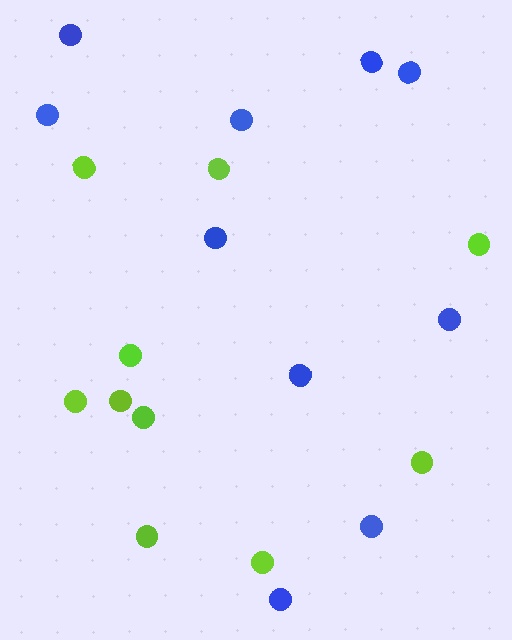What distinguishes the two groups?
There are 2 groups: one group of blue circles (10) and one group of lime circles (10).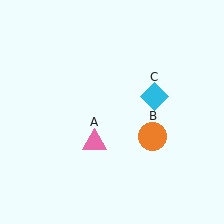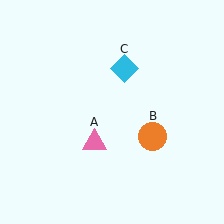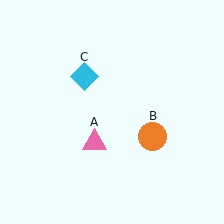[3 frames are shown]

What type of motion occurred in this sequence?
The cyan diamond (object C) rotated counterclockwise around the center of the scene.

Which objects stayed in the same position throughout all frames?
Pink triangle (object A) and orange circle (object B) remained stationary.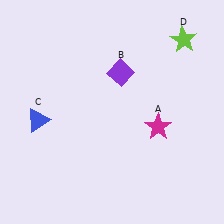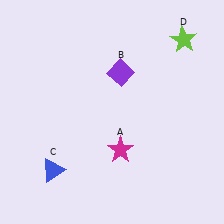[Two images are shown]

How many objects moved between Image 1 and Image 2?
2 objects moved between the two images.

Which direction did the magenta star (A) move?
The magenta star (A) moved left.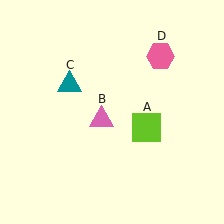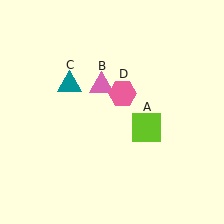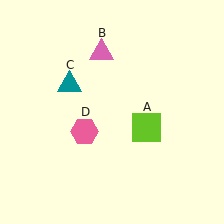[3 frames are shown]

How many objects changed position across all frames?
2 objects changed position: pink triangle (object B), pink hexagon (object D).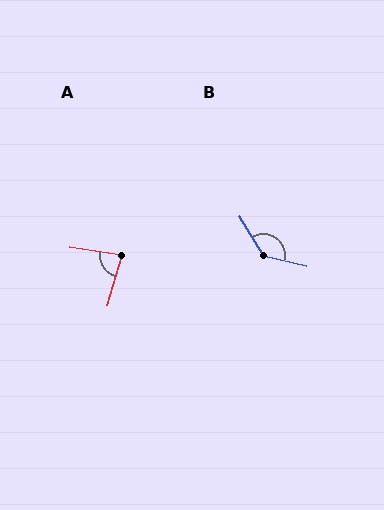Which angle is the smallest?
A, at approximately 83 degrees.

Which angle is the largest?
B, at approximately 135 degrees.